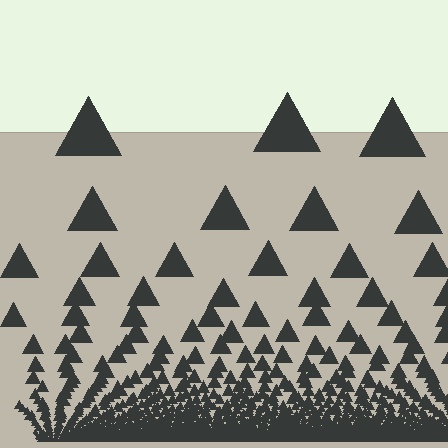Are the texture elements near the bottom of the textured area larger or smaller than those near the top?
Smaller. The gradient is inverted — elements near the bottom are smaller and denser.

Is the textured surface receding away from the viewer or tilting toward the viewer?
The surface appears to tilt toward the viewer. Texture elements get larger and sparser toward the top.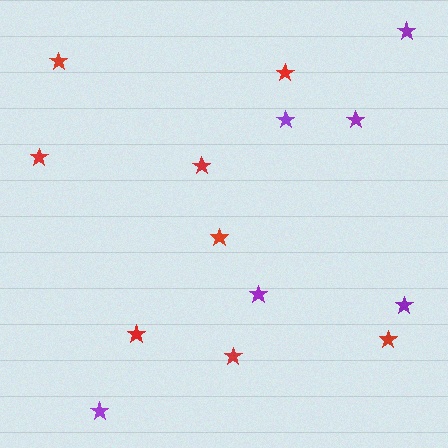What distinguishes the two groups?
There are 2 groups: one group of purple stars (6) and one group of red stars (8).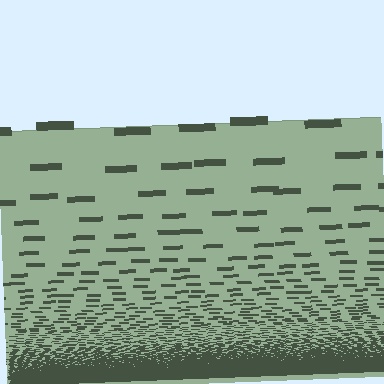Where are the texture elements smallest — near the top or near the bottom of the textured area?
Near the bottom.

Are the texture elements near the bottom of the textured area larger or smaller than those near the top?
Smaller. The gradient is inverted — elements near the bottom are smaller and denser.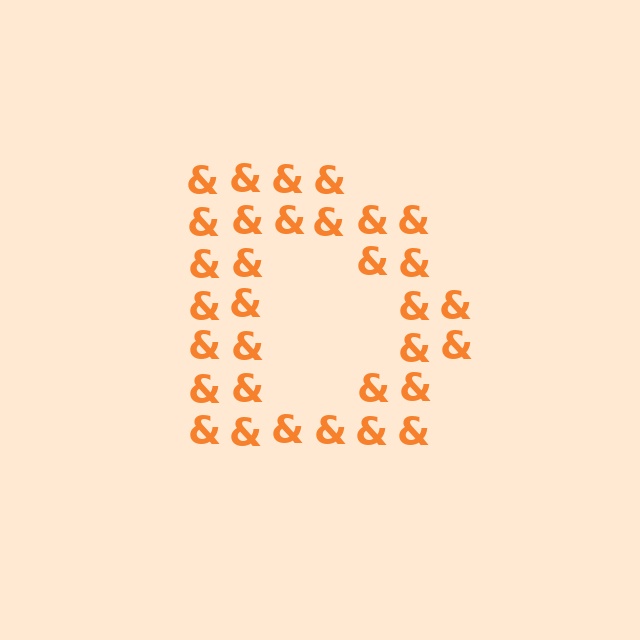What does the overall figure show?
The overall figure shows the letter D.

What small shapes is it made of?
It is made of small ampersands.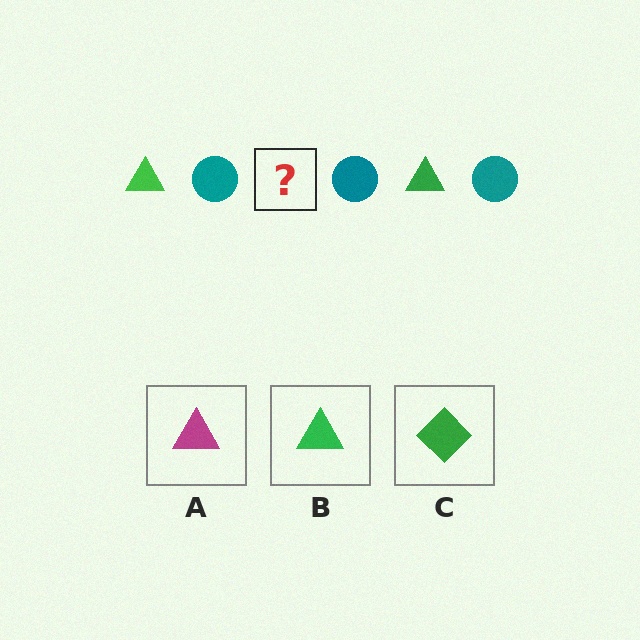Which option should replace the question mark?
Option B.